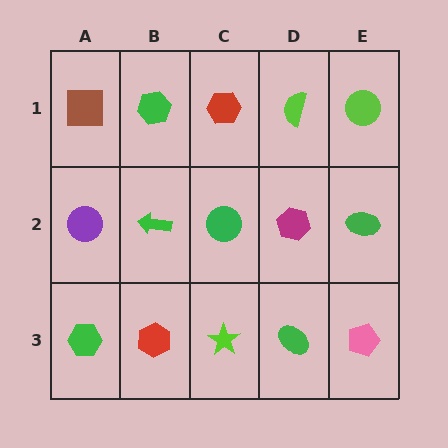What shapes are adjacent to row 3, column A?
A purple circle (row 2, column A), a red hexagon (row 3, column B).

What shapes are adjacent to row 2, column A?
A brown square (row 1, column A), a green hexagon (row 3, column A), a green arrow (row 2, column B).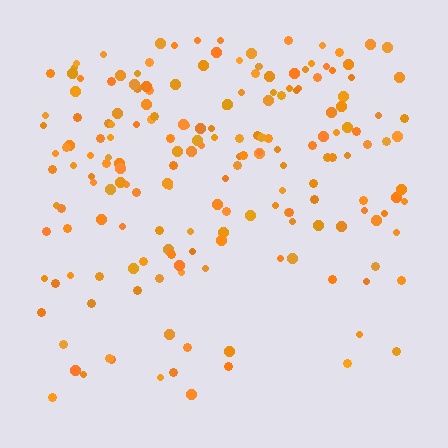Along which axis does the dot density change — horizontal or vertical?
Vertical.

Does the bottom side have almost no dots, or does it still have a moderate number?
Still a moderate number, just noticeably fewer than the top.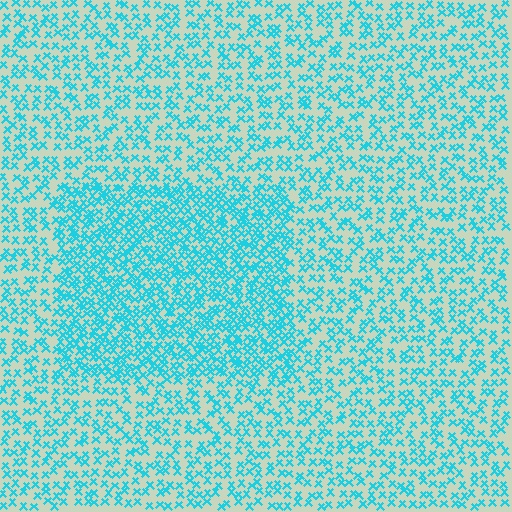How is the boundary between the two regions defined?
The boundary is defined by a change in element density (approximately 1.9x ratio). All elements are the same color, size, and shape.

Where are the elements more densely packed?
The elements are more densely packed inside the rectangle boundary.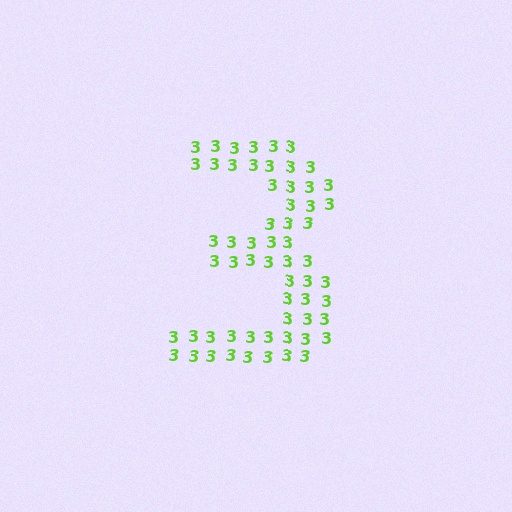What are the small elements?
The small elements are digit 3's.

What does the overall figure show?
The overall figure shows the digit 3.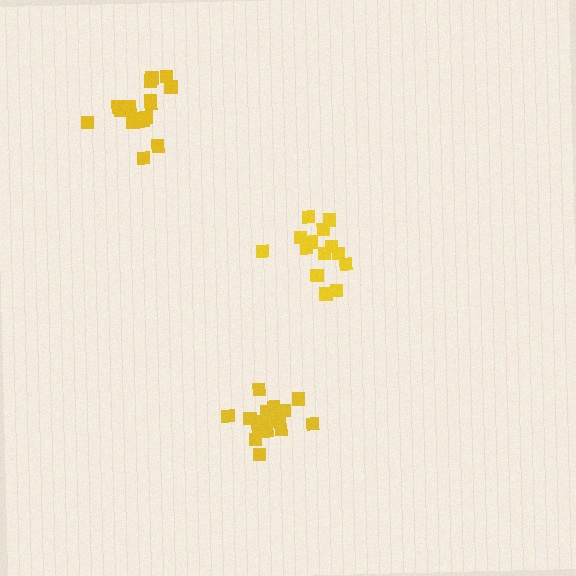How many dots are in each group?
Group 1: 19 dots, Group 2: 17 dots, Group 3: 14 dots (50 total).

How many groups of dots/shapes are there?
There are 3 groups.